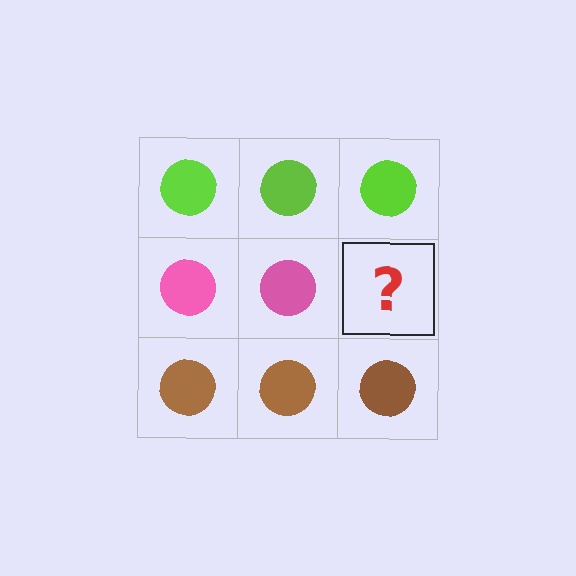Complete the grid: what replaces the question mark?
The question mark should be replaced with a pink circle.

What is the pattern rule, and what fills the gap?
The rule is that each row has a consistent color. The gap should be filled with a pink circle.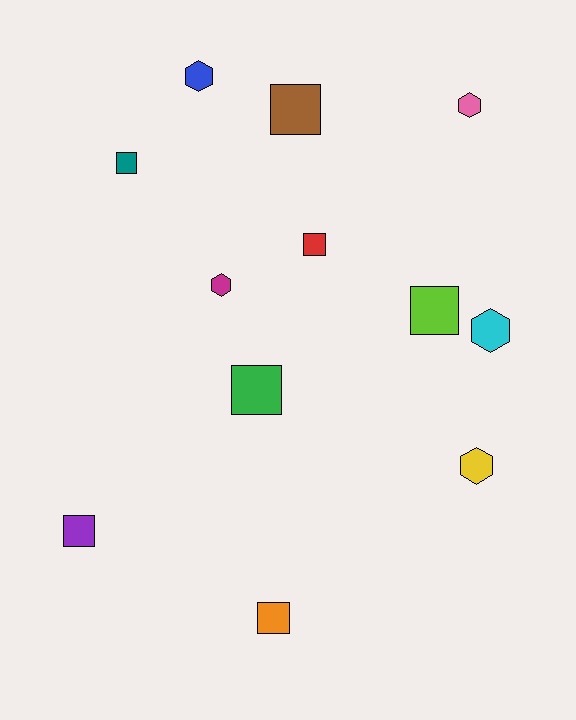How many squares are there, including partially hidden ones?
There are 7 squares.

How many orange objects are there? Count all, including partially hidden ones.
There is 1 orange object.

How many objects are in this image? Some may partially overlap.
There are 12 objects.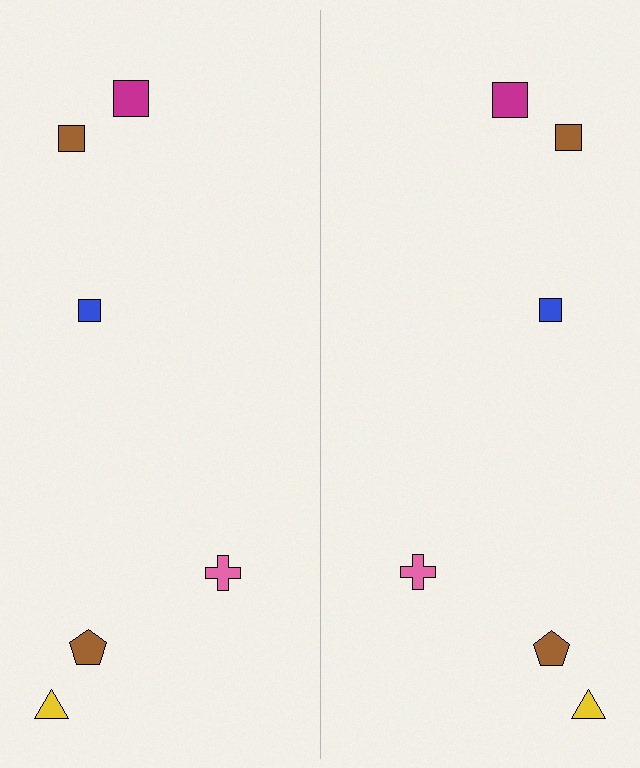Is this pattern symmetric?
Yes, this pattern has bilateral (reflection) symmetry.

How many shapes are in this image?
There are 12 shapes in this image.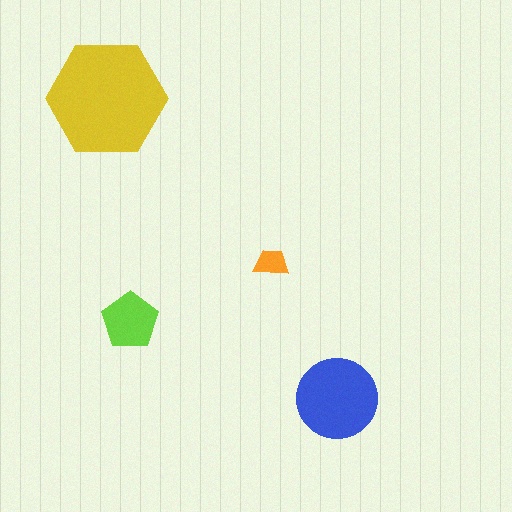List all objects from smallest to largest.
The orange trapezoid, the lime pentagon, the blue circle, the yellow hexagon.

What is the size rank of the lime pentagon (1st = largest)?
3rd.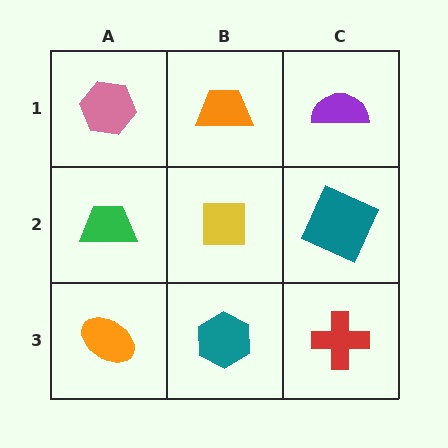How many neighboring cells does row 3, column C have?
2.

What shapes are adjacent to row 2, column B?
An orange trapezoid (row 1, column B), a teal hexagon (row 3, column B), a green trapezoid (row 2, column A), a teal square (row 2, column C).